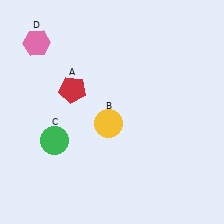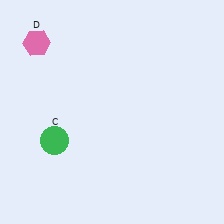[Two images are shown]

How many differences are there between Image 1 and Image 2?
There are 2 differences between the two images.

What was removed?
The yellow circle (B), the red pentagon (A) were removed in Image 2.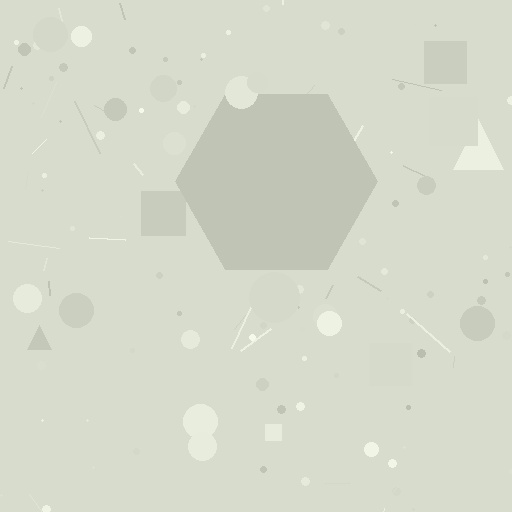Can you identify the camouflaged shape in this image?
The camouflaged shape is a hexagon.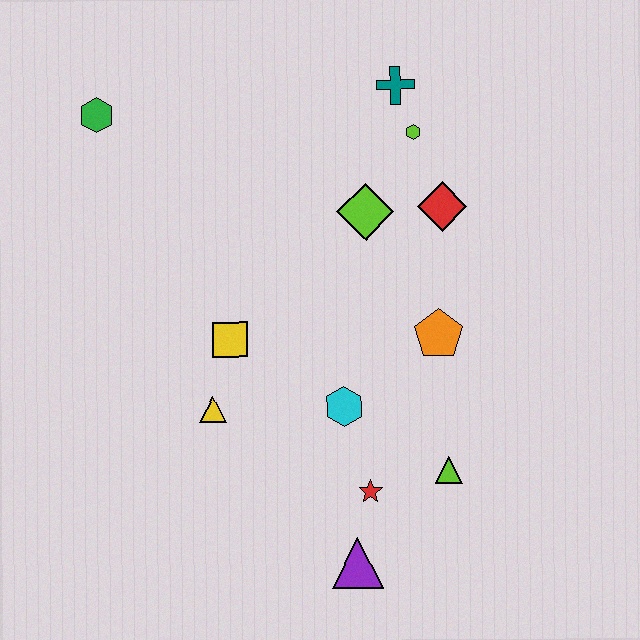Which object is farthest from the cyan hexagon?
The green hexagon is farthest from the cyan hexagon.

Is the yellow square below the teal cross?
Yes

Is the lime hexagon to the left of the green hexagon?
No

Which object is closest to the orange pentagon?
The cyan hexagon is closest to the orange pentagon.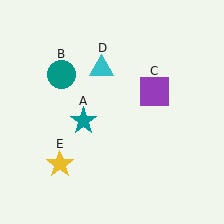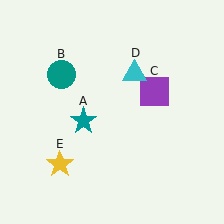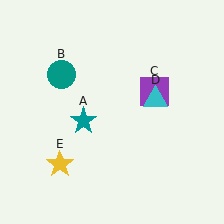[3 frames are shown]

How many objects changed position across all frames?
1 object changed position: cyan triangle (object D).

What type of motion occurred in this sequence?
The cyan triangle (object D) rotated clockwise around the center of the scene.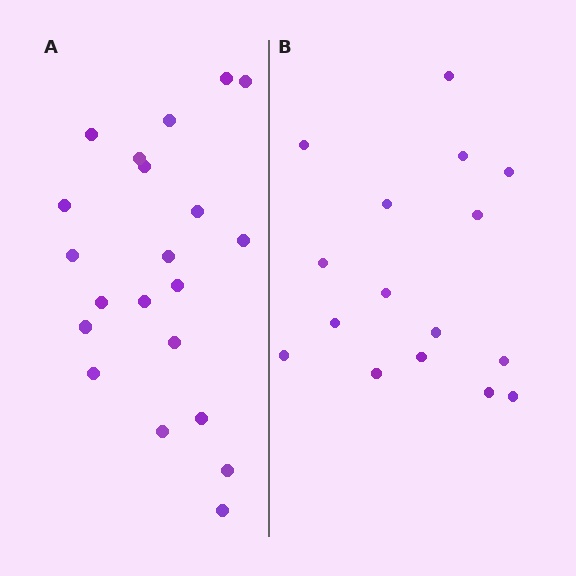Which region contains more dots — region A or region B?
Region A (the left region) has more dots.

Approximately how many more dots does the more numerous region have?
Region A has about 5 more dots than region B.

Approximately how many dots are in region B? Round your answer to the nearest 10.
About 20 dots. (The exact count is 16, which rounds to 20.)